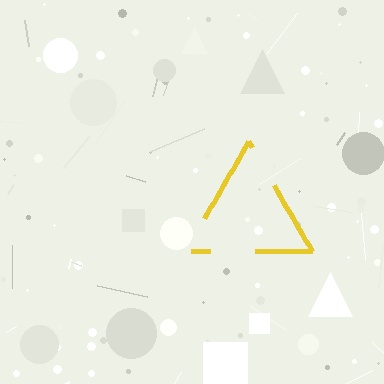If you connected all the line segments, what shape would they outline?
They would outline a triangle.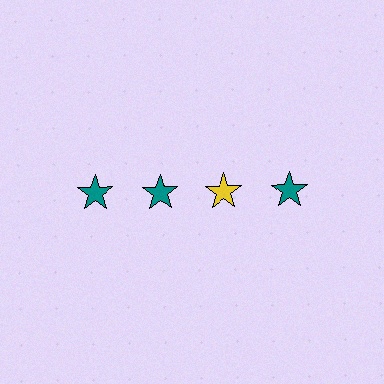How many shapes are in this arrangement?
There are 4 shapes arranged in a grid pattern.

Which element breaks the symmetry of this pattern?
The yellow star in the top row, center column breaks the symmetry. All other shapes are teal stars.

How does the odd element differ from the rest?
It has a different color: yellow instead of teal.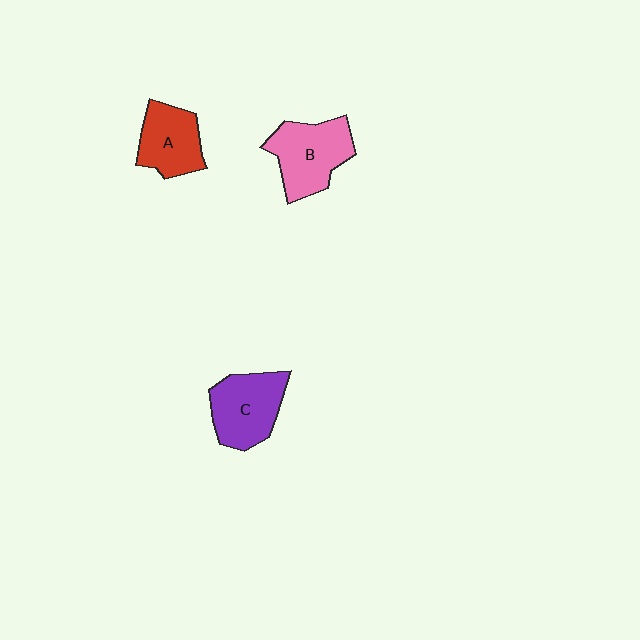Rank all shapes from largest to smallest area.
From largest to smallest: B (pink), C (purple), A (red).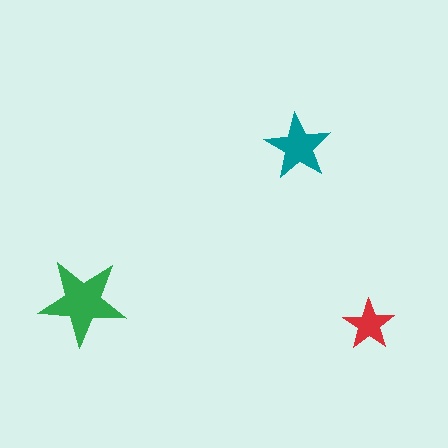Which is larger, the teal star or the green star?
The green one.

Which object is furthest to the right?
The red star is rightmost.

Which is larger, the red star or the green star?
The green one.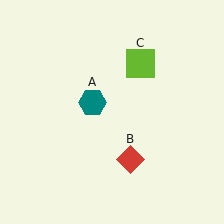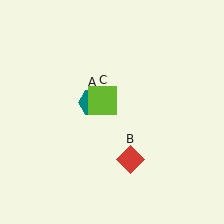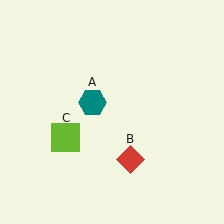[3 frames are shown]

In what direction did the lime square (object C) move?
The lime square (object C) moved down and to the left.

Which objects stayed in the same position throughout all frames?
Teal hexagon (object A) and red diamond (object B) remained stationary.